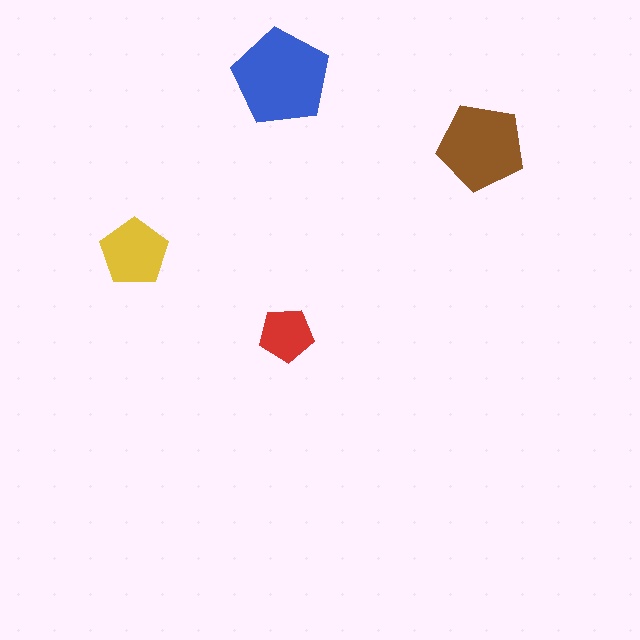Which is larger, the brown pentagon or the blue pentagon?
The blue one.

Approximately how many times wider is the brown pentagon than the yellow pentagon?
About 1.5 times wider.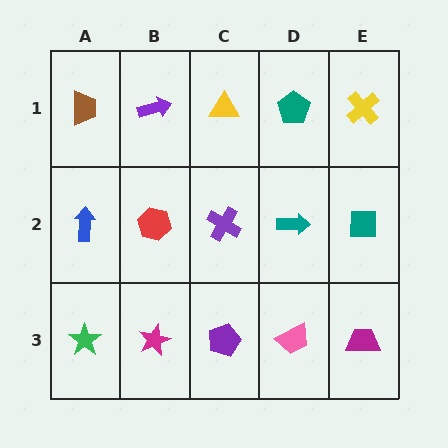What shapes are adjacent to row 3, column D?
A teal arrow (row 2, column D), a purple pentagon (row 3, column C), a magenta trapezoid (row 3, column E).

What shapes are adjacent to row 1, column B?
A red hexagon (row 2, column B), a brown trapezoid (row 1, column A), a yellow triangle (row 1, column C).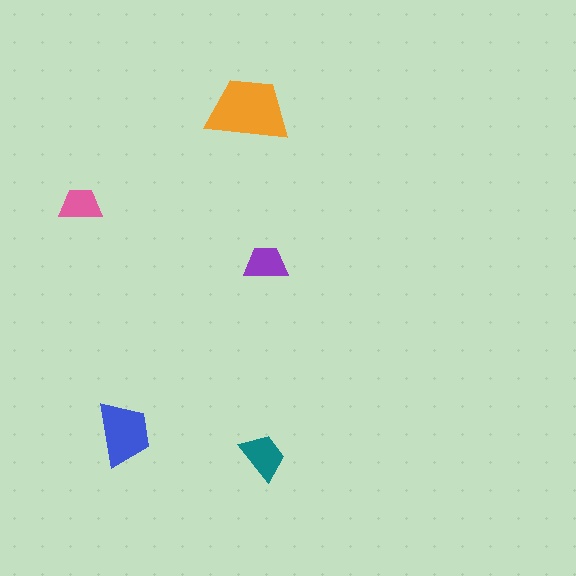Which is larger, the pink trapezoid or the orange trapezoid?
The orange one.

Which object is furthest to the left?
The pink trapezoid is leftmost.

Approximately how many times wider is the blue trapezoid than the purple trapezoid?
About 1.5 times wider.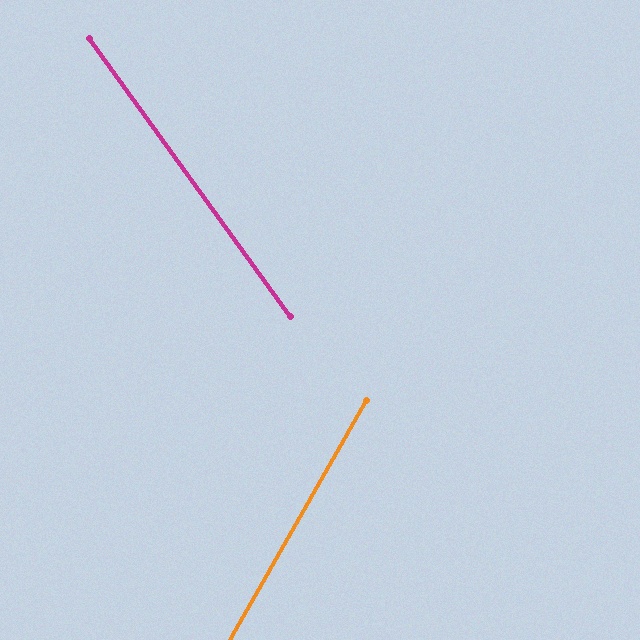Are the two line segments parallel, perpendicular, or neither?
Neither parallel nor perpendicular — they differ by about 65°.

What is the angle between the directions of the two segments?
Approximately 65 degrees.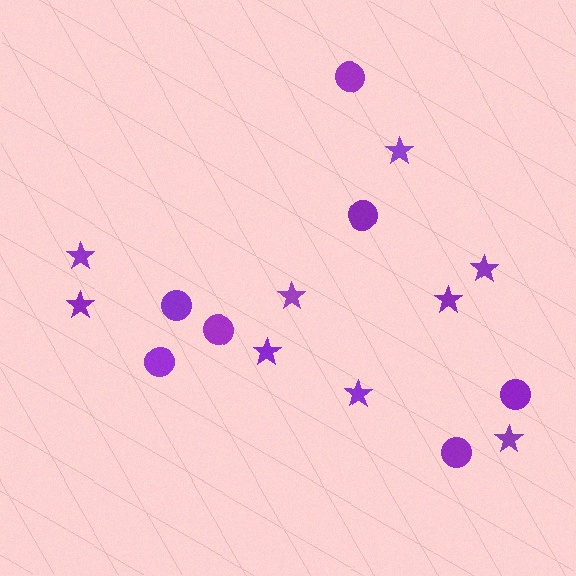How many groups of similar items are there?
There are 2 groups: one group of circles (7) and one group of stars (9).